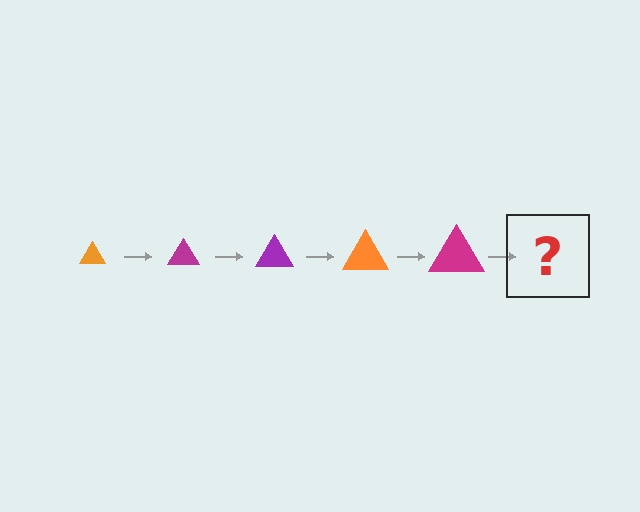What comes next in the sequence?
The next element should be a purple triangle, larger than the previous one.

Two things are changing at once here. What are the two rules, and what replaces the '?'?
The two rules are that the triangle grows larger each step and the color cycles through orange, magenta, and purple. The '?' should be a purple triangle, larger than the previous one.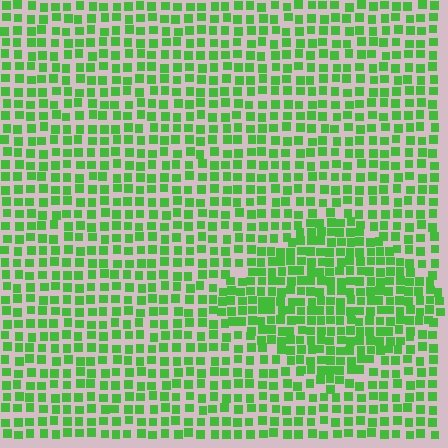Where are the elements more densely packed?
The elements are more densely packed inside the diamond boundary.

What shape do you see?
I see a diamond.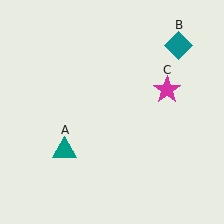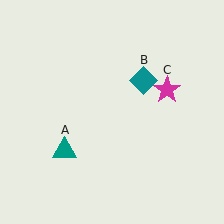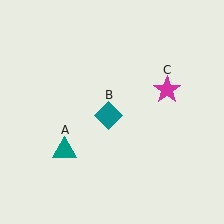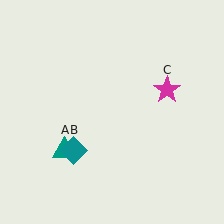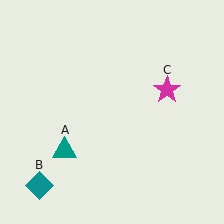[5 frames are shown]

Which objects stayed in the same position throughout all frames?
Teal triangle (object A) and magenta star (object C) remained stationary.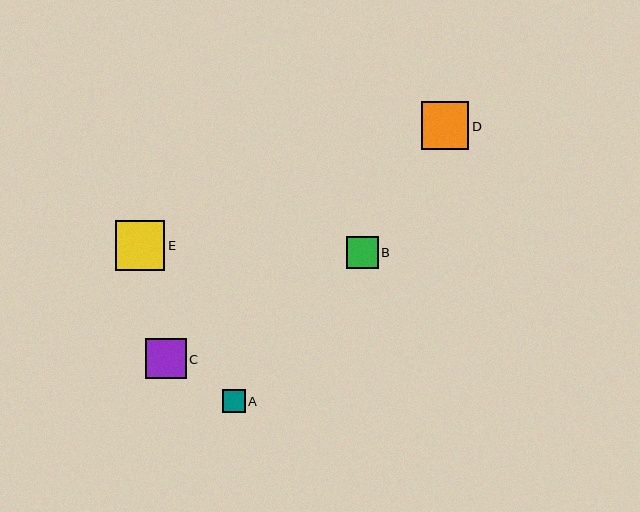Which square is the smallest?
Square A is the smallest with a size of approximately 23 pixels.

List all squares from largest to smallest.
From largest to smallest: E, D, C, B, A.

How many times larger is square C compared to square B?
Square C is approximately 1.3 times the size of square B.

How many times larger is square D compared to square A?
Square D is approximately 2.1 times the size of square A.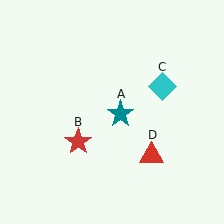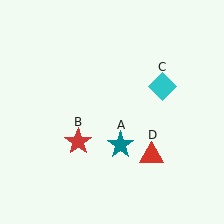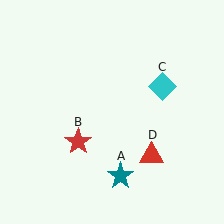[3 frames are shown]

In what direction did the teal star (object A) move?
The teal star (object A) moved down.